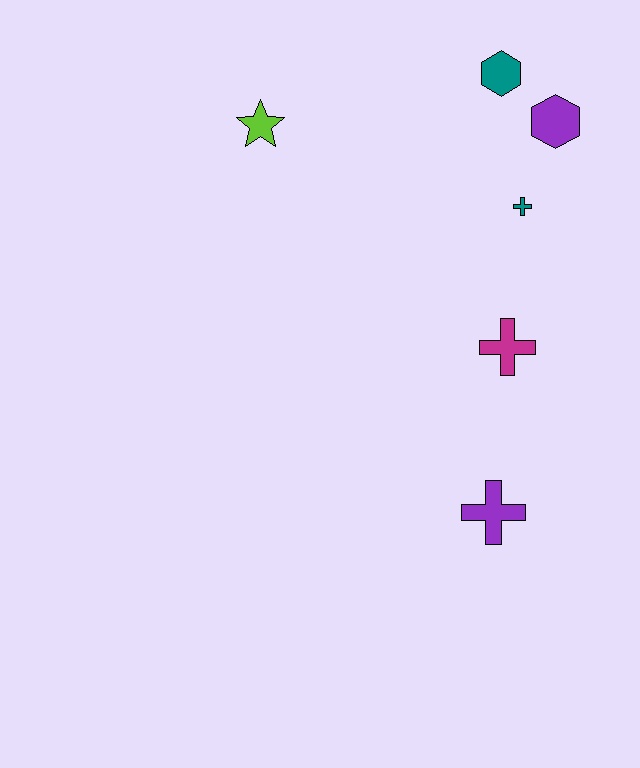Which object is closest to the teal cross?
The purple hexagon is closest to the teal cross.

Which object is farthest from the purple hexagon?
The purple cross is farthest from the purple hexagon.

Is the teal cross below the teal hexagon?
Yes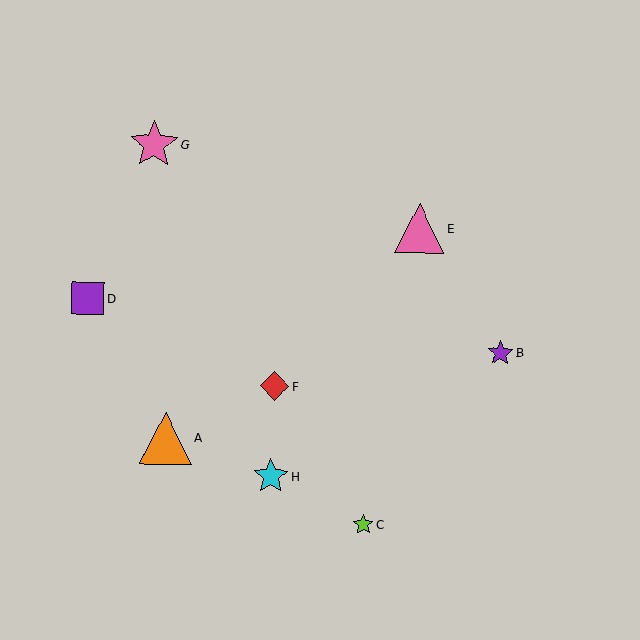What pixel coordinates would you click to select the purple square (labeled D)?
Click at (88, 298) to select the purple square D.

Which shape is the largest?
The orange triangle (labeled A) is the largest.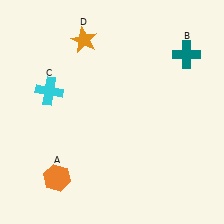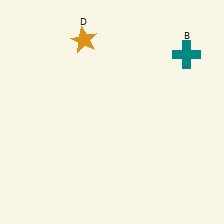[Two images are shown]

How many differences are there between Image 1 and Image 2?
There are 2 differences between the two images.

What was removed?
The orange hexagon (A), the cyan cross (C) were removed in Image 2.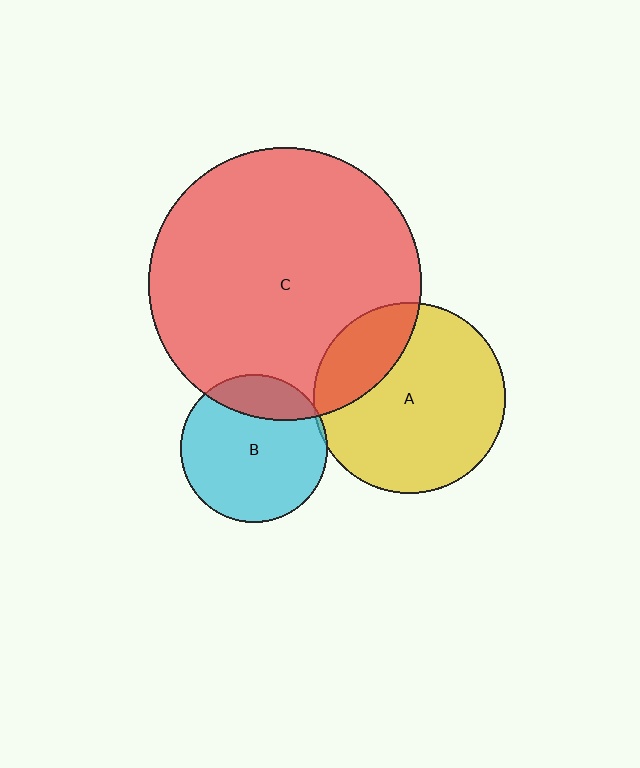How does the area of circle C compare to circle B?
Approximately 3.4 times.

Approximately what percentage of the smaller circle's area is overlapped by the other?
Approximately 25%.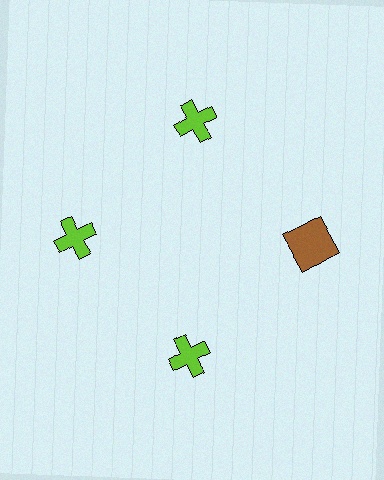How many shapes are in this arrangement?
There are 4 shapes arranged in a ring pattern.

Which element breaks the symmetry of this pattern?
The brown square at roughly the 3 o'clock position breaks the symmetry. All other shapes are lime crosses.